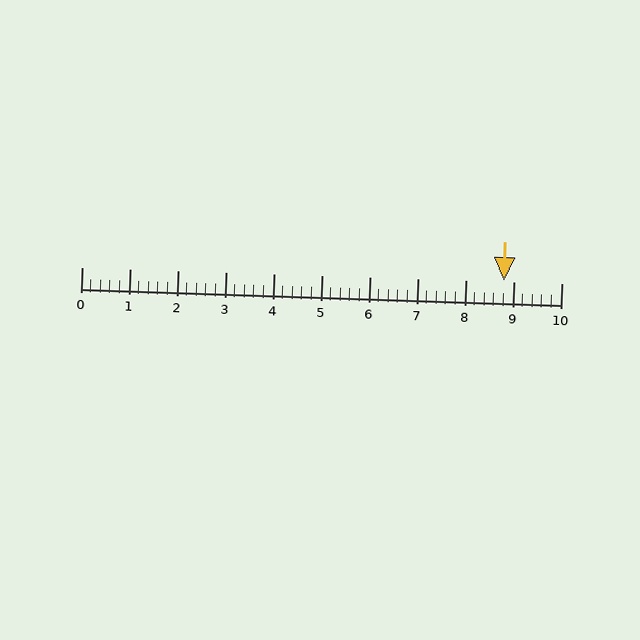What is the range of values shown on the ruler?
The ruler shows values from 0 to 10.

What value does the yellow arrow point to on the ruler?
The yellow arrow points to approximately 8.8.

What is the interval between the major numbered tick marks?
The major tick marks are spaced 1 units apart.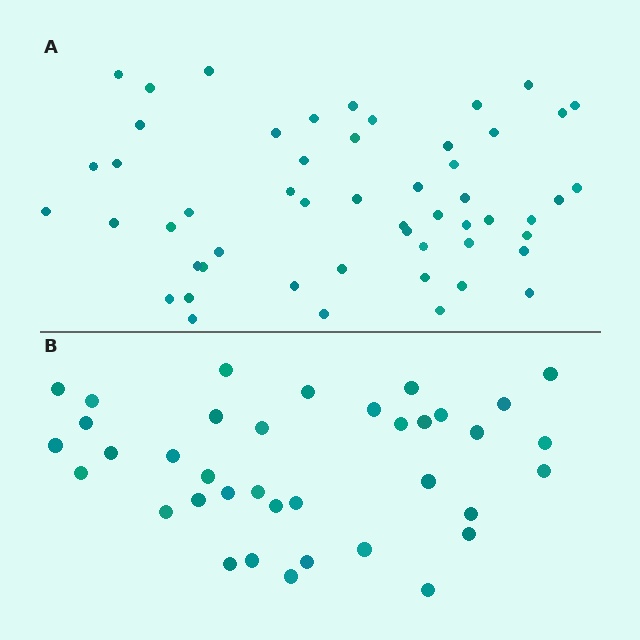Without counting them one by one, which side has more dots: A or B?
Region A (the top region) has more dots.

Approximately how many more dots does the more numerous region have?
Region A has approximately 15 more dots than region B.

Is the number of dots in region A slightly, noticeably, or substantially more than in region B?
Region A has noticeably more, but not dramatically so. The ratio is roughly 1.4 to 1.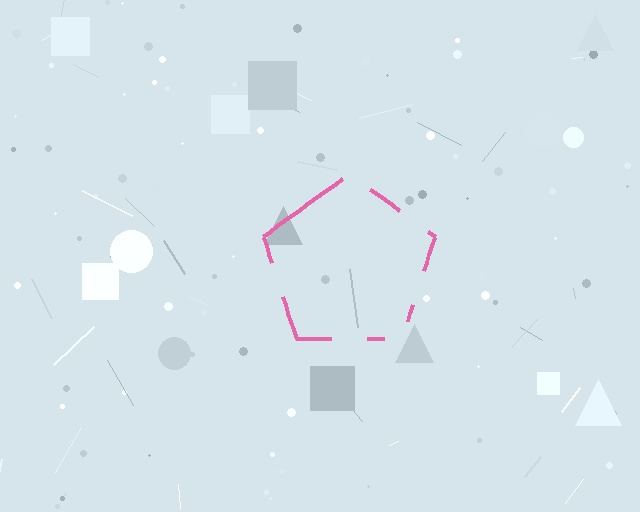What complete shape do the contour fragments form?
The contour fragments form a pentagon.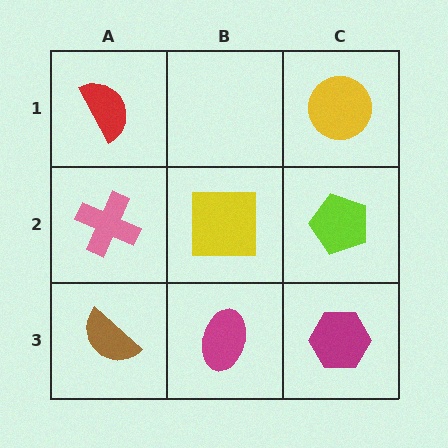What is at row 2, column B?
A yellow square.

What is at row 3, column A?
A brown semicircle.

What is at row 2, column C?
A lime pentagon.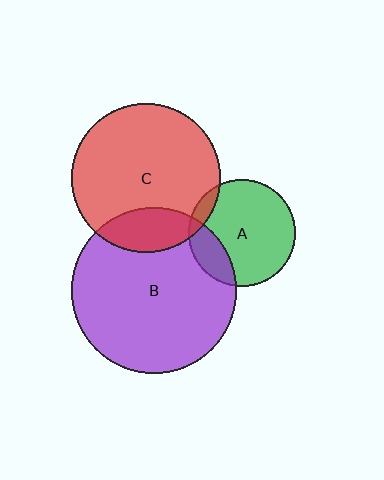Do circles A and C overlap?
Yes.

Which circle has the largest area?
Circle B (purple).